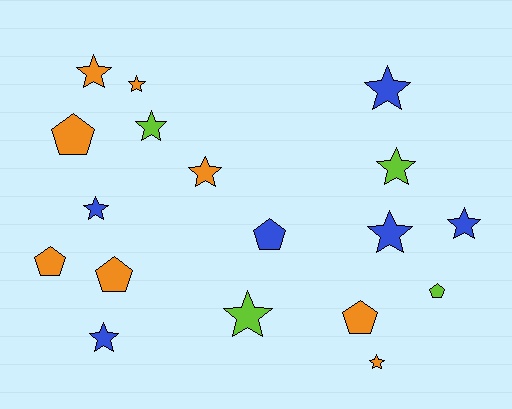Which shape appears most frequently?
Star, with 12 objects.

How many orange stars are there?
There are 4 orange stars.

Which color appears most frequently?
Orange, with 8 objects.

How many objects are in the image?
There are 18 objects.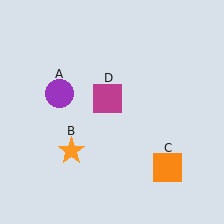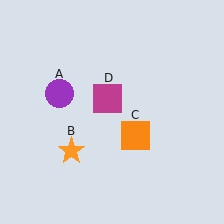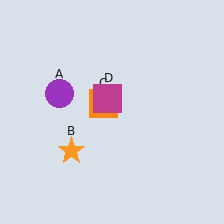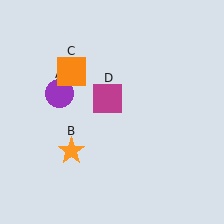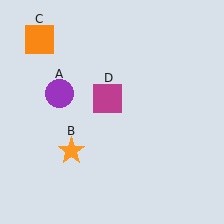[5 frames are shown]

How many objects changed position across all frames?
1 object changed position: orange square (object C).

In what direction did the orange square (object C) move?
The orange square (object C) moved up and to the left.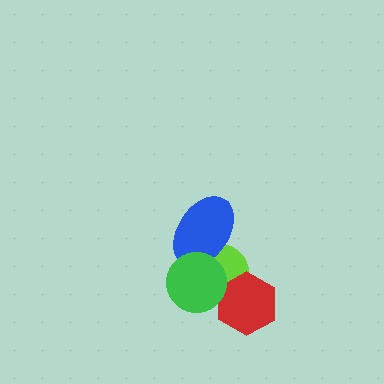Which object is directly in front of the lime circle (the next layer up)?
The red hexagon is directly in front of the lime circle.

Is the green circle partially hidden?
No, no other shape covers it.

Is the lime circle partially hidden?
Yes, it is partially covered by another shape.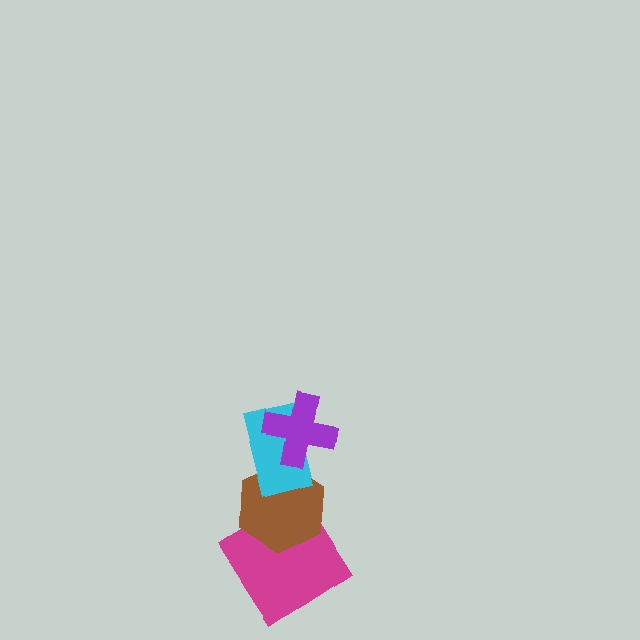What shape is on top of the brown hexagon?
The cyan rectangle is on top of the brown hexagon.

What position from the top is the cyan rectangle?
The cyan rectangle is 2nd from the top.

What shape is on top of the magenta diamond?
The brown hexagon is on top of the magenta diamond.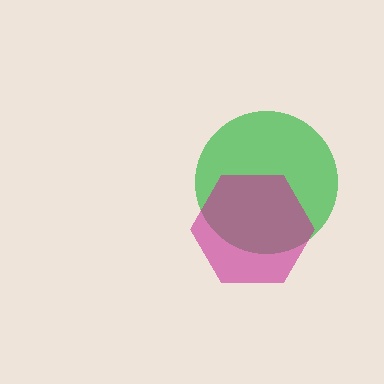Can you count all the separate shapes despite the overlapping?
Yes, there are 2 separate shapes.